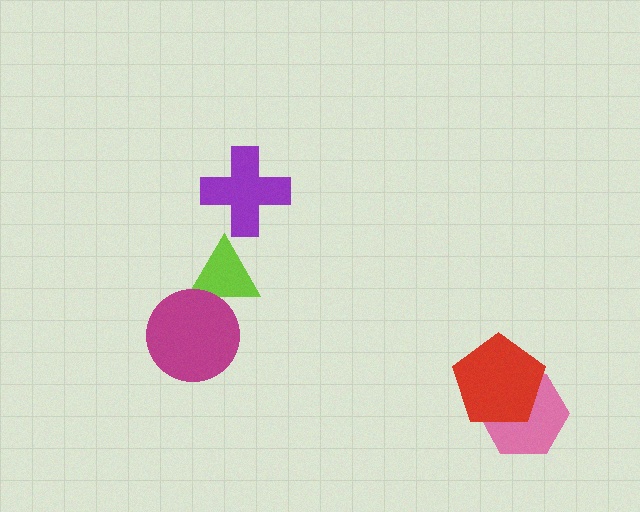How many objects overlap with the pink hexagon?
1 object overlaps with the pink hexagon.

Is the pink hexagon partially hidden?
Yes, it is partially covered by another shape.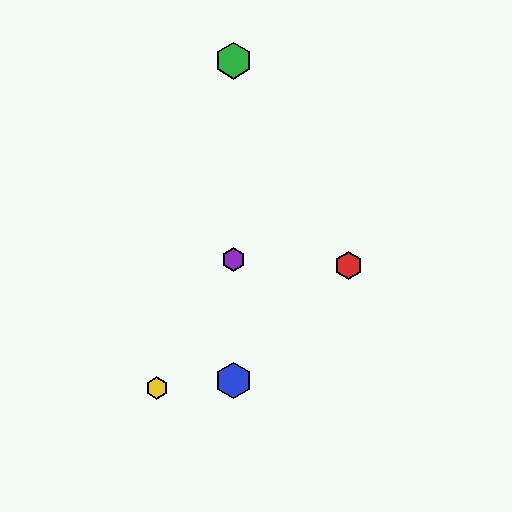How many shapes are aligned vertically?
3 shapes (the blue hexagon, the green hexagon, the purple hexagon) are aligned vertically.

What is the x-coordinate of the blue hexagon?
The blue hexagon is at x≈233.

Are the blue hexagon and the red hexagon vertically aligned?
No, the blue hexagon is at x≈233 and the red hexagon is at x≈348.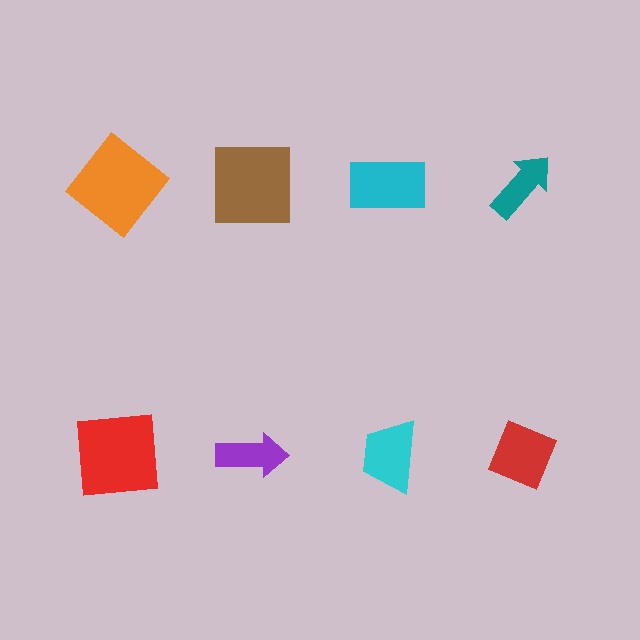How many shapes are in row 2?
4 shapes.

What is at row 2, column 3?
A cyan trapezoid.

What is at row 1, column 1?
An orange diamond.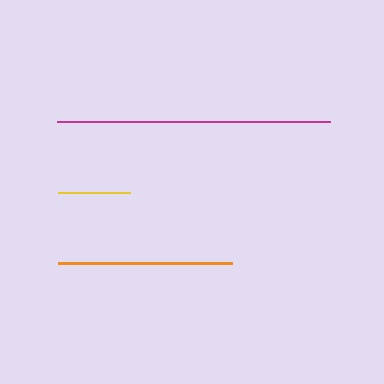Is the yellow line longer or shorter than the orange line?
The orange line is longer than the yellow line.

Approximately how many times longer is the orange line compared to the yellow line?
The orange line is approximately 2.4 times the length of the yellow line.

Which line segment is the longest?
The magenta line is the longest at approximately 272 pixels.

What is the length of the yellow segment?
The yellow segment is approximately 72 pixels long.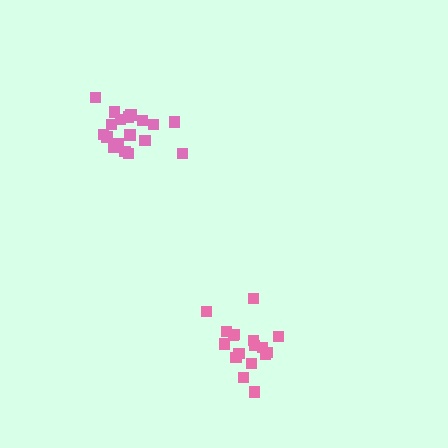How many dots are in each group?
Group 1: 17 dots, Group 2: 18 dots (35 total).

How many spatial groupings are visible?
There are 2 spatial groupings.